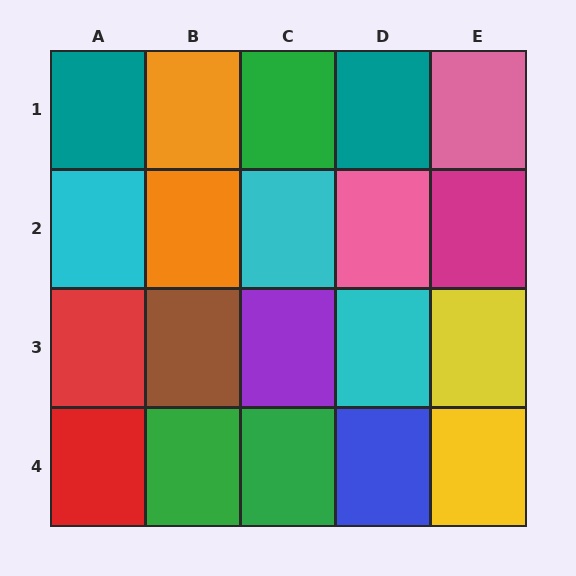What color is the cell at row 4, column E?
Yellow.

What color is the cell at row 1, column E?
Pink.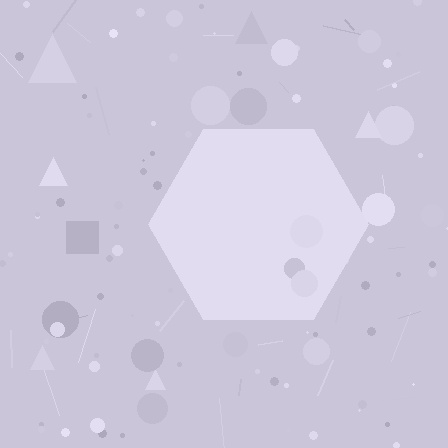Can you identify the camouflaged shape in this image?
The camouflaged shape is a hexagon.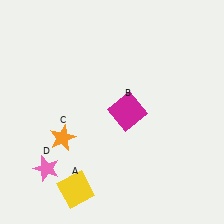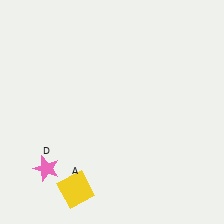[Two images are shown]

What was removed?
The magenta square (B), the orange star (C) were removed in Image 2.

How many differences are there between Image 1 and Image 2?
There are 2 differences between the two images.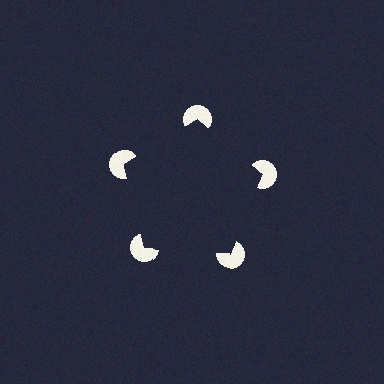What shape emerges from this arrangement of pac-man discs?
An illusory pentagon — its edges are inferred from the aligned wedge cuts in the pac-man discs, not physically drawn.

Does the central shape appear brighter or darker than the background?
It typically appears slightly darker than the background, even though no actual brightness change is drawn.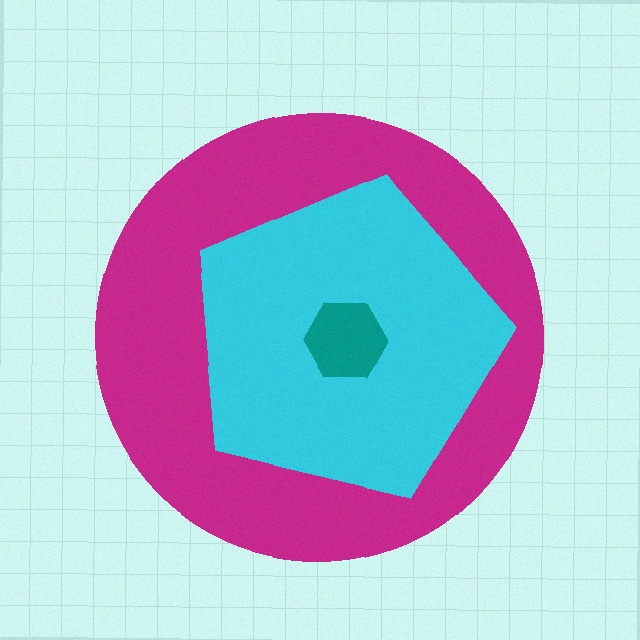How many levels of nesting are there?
3.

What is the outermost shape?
The magenta circle.